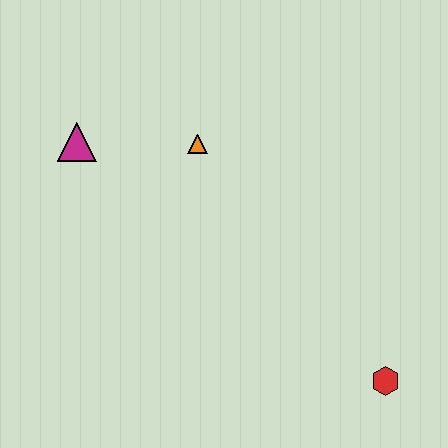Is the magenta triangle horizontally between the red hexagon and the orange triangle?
No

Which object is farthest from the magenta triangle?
The red hexagon is farthest from the magenta triangle.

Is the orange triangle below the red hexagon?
No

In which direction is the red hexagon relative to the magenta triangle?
The red hexagon is to the right of the magenta triangle.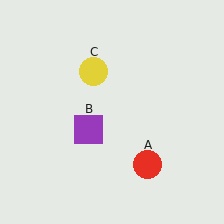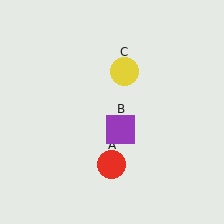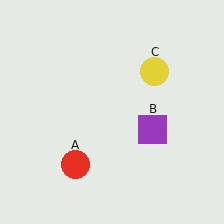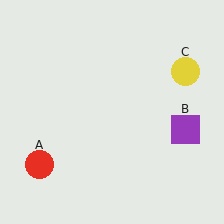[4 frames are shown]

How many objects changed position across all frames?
3 objects changed position: red circle (object A), purple square (object B), yellow circle (object C).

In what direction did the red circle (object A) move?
The red circle (object A) moved left.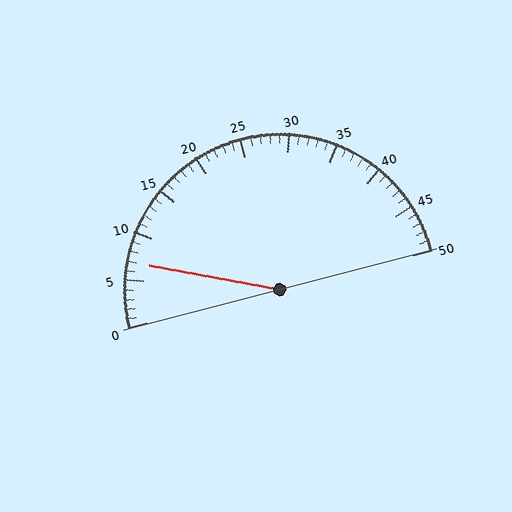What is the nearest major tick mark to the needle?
The nearest major tick mark is 5.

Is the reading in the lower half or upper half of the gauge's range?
The reading is in the lower half of the range (0 to 50).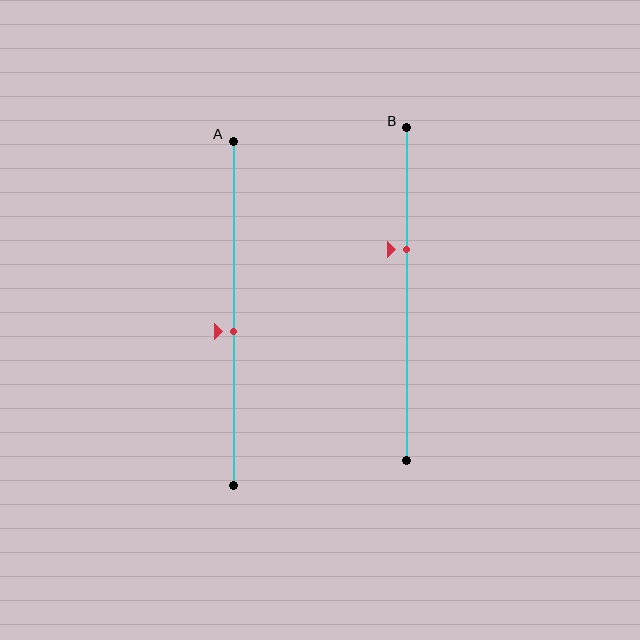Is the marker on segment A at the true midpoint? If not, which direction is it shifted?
No, the marker on segment A is shifted downward by about 5% of the segment length.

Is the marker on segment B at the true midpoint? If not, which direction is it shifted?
No, the marker on segment B is shifted upward by about 14% of the segment length.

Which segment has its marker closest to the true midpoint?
Segment A has its marker closest to the true midpoint.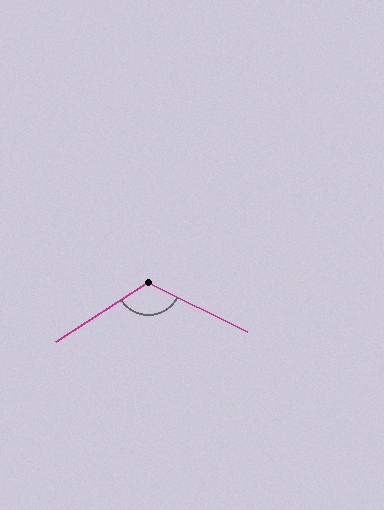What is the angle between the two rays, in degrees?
Approximately 120 degrees.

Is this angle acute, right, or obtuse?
It is obtuse.